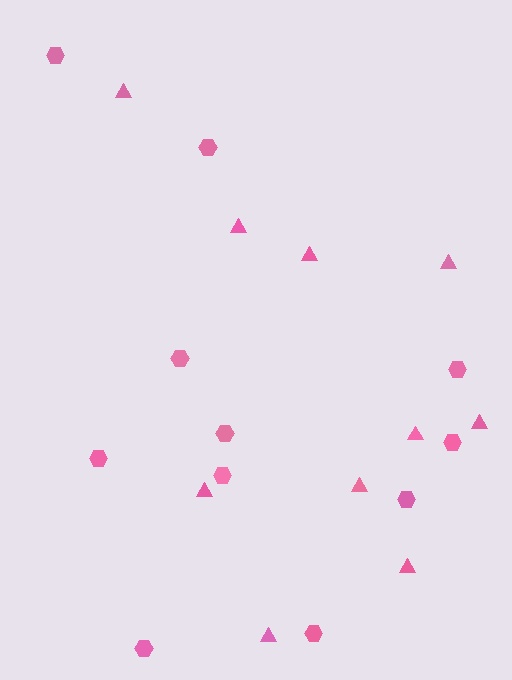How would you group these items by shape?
There are 2 groups: one group of triangles (10) and one group of hexagons (11).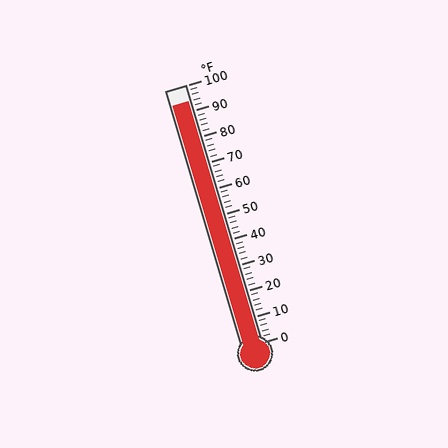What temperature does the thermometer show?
The thermometer shows approximately 94°F.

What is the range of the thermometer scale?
The thermometer scale ranges from 0°F to 100°F.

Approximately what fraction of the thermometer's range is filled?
The thermometer is filled to approximately 95% of its range.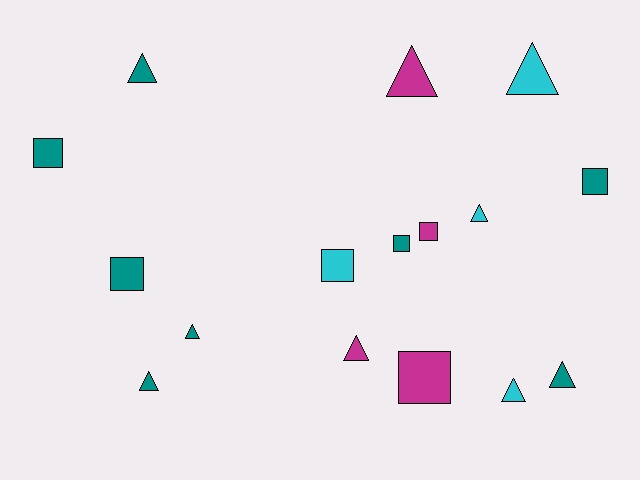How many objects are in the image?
There are 16 objects.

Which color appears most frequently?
Teal, with 8 objects.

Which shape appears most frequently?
Triangle, with 9 objects.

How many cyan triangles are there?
There are 3 cyan triangles.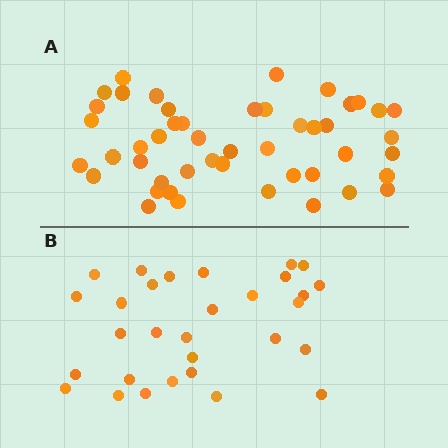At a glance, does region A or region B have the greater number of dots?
Region A (the top region) has more dots.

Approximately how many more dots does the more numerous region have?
Region A has approximately 15 more dots than region B.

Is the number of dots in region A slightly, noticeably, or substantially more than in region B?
Region A has substantially more. The ratio is roughly 1.6 to 1.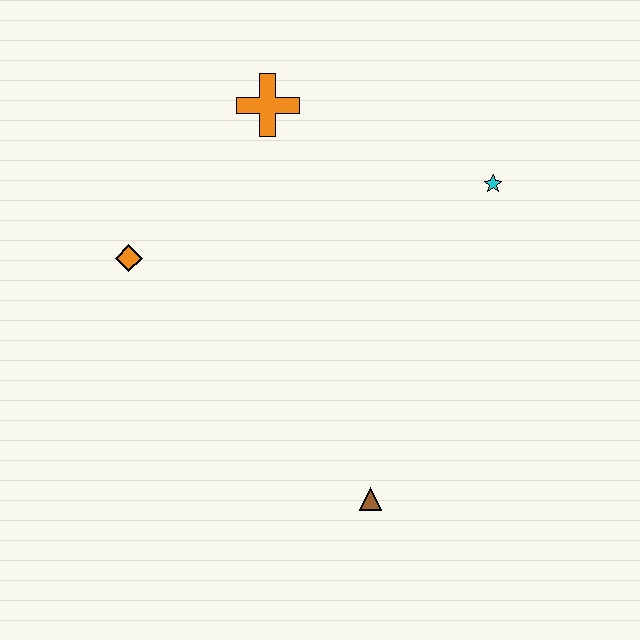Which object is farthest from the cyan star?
The orange diamond is farthest from the cyan star.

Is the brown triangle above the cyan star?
No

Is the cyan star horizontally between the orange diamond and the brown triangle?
No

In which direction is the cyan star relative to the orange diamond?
The cyan star is to the right of the orange diamond.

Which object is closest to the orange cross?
The orange diamond is closest to the orange cross.